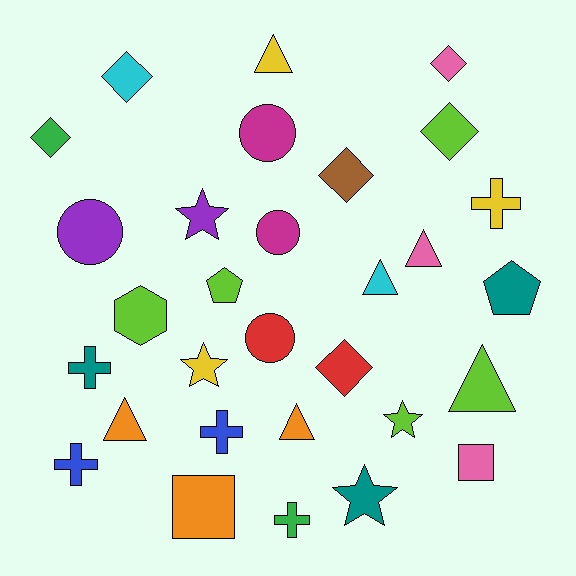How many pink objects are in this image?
There are 3 pink objects.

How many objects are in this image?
There are 30 objects.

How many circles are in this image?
There are 4 circles.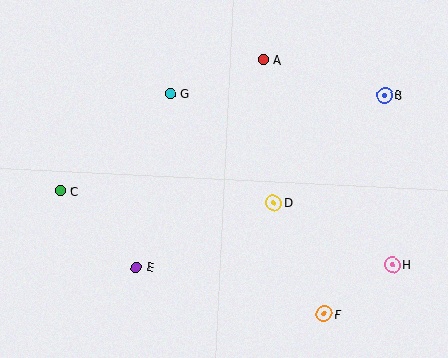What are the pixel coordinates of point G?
Point G is at (170, 94).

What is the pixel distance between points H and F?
The distance between H and F is 84 pixels.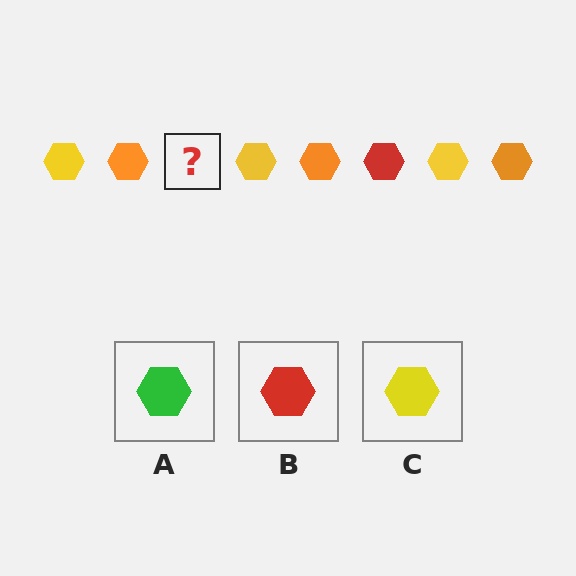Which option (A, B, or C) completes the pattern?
B.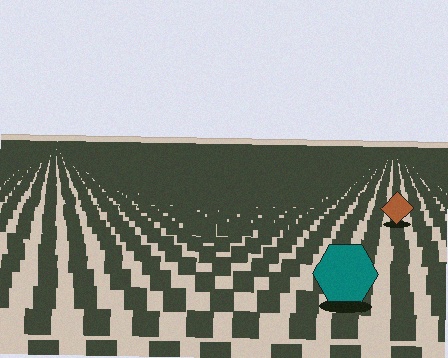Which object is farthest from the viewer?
The brown diamond is farthest from the viewer. It appears smaller and the ground texture around it is denser.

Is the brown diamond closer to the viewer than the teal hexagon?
No. The teal hexagon is closer — you can tell from the texture gradient: the ground texture is coarser near it.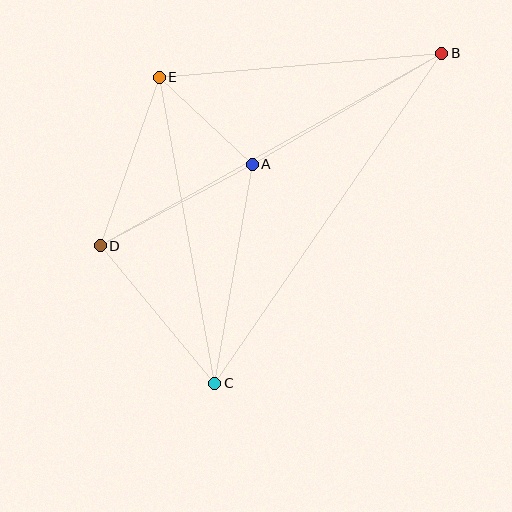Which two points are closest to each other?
Points A and E are closest to each other.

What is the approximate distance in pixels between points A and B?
The distance between A and B is approximately 220 pixels.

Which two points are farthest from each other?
Points B and C are farthest from each other.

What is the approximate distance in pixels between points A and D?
The distance between A and D is approximately 172 pixels.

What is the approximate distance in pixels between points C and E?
The distance between C and E is approximately 311 pixels.